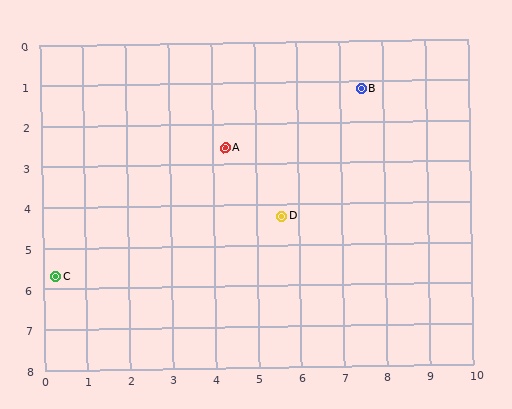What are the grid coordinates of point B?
Point B is at approximately (7.5, 1.2).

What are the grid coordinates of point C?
Point C is at approximately (0.3, 5.7).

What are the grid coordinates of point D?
Point D is at approximately (5.6, 4.3).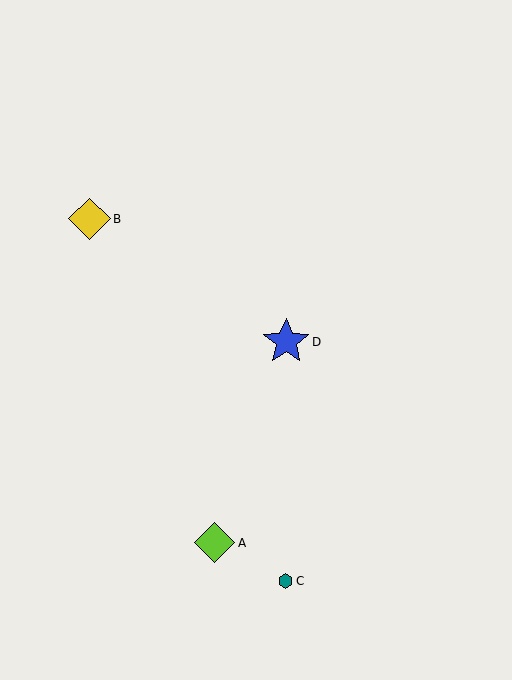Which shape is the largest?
The blue star (labeled D) is the largest.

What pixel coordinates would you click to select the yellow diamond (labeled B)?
Click at (90, 219) to select the yellow diamond B.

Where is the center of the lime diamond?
The center of the lime diamond is at (215, 543).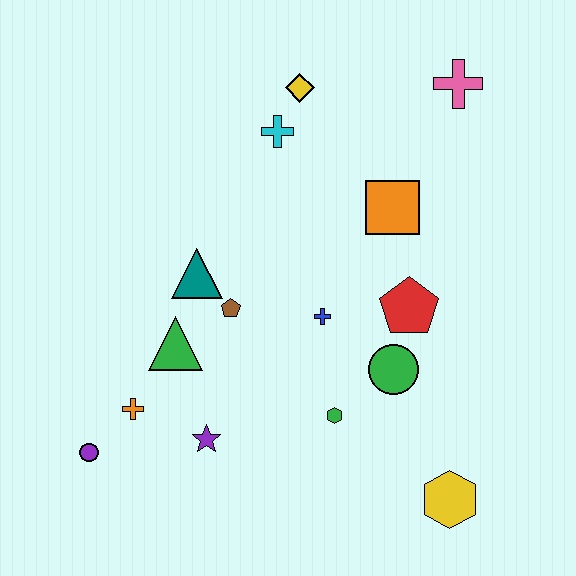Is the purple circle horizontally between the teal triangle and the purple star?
No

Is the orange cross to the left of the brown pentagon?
Yes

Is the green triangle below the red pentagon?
Yes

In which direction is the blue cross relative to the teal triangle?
The blue cross is to the right of the teal triangle.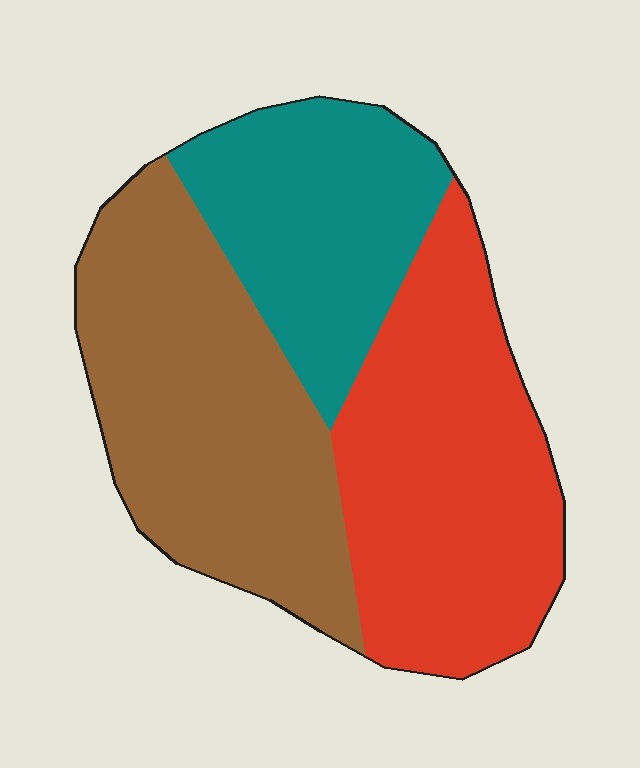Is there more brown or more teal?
Brown.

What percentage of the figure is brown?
Brown covers about 40% of the figure.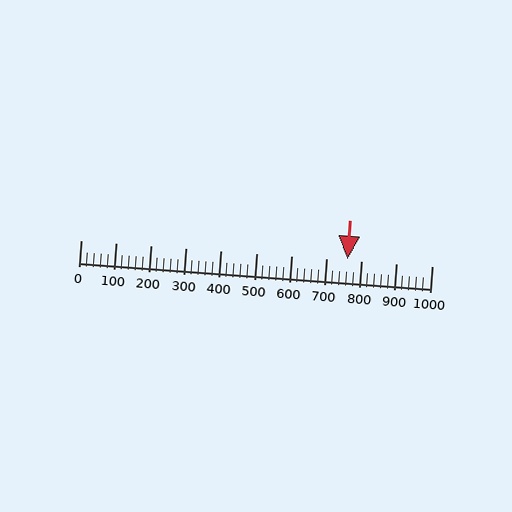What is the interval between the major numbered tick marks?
The major tick marks are spaced 100 units apart.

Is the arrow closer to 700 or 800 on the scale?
The arrow is closer to 800.